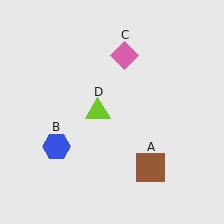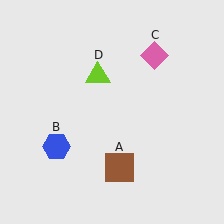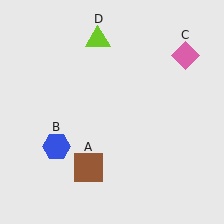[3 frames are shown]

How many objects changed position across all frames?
3 objects changed position: brown square (object A), pink diamond (object C), lime triangle (object D).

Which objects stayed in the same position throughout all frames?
Blue hexagon (object B) remained stationary.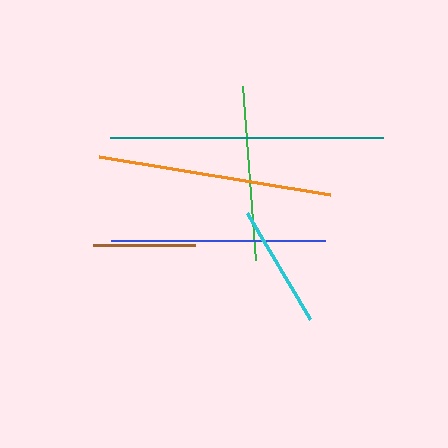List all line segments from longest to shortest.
From longest to shortest: teal, orange, blue, green, cyan, brown.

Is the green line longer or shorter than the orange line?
The orange line is longer than the green line.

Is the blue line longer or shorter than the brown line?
The blue line is longer than the brown line.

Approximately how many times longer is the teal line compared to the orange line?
The teal line is approximately 1.2 times the length of the orange line.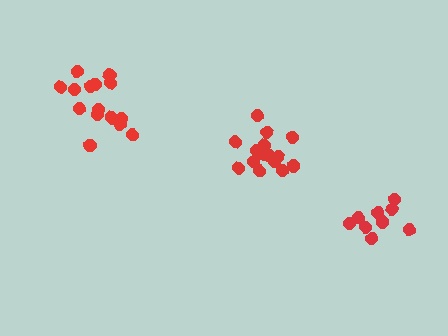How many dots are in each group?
Group 1: 9 dots, Group 2: 15 dots, Group 3: 15 dots (39 total).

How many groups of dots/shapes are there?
There are 3 groups.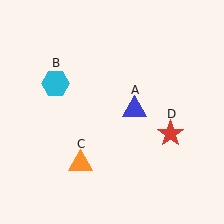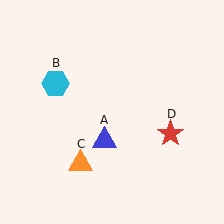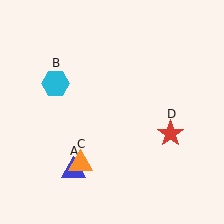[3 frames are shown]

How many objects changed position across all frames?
1 object changed position: blue triangle (object A).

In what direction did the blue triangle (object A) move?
The blue triangle (object A) moved down and to the left.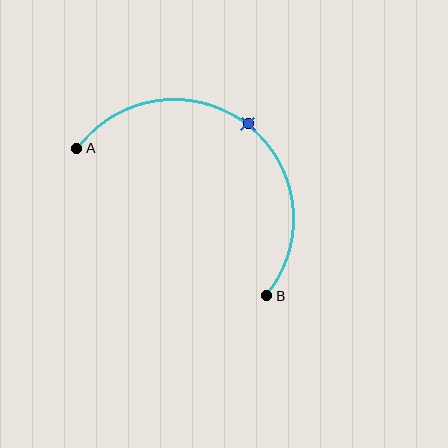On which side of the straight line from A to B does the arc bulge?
The arc bulges above and to the right of the straight line connecting A and B.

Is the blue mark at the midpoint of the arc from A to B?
Yes. The blue mark lies on the arc at equal arc-length from both A and B — it is the arc midpoint.